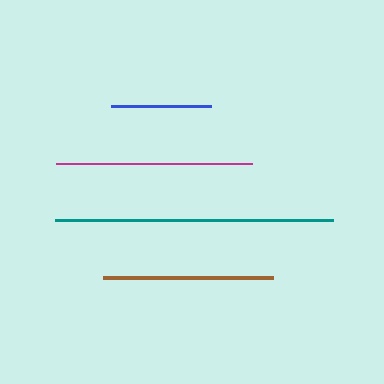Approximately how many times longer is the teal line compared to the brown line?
The teal line is approximately 1.6 times the length of the brown line.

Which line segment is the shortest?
The blue line is the shortest at approximately 99 pixels.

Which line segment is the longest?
The teal line is the longest at approximately 278 pixels.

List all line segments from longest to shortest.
From longest to shortest: teal, magenta, brown, blue.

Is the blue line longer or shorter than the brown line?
The brown line is longer than the blue line.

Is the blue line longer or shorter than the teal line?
The teal line is longer than the blue line.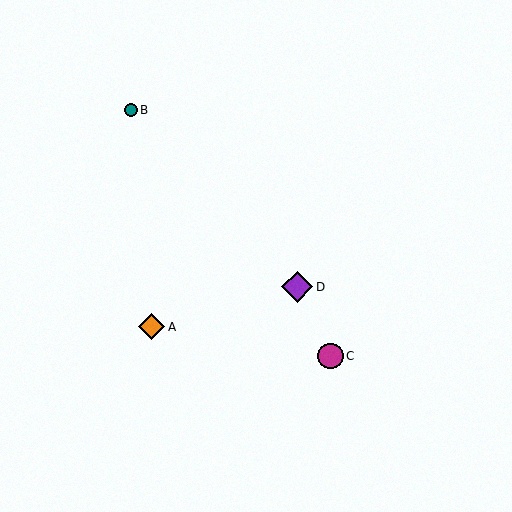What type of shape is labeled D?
Shape D is a purple diamond.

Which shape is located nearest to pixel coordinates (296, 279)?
The purple diamond (labeled D) at (297, 287) is nearest to that location.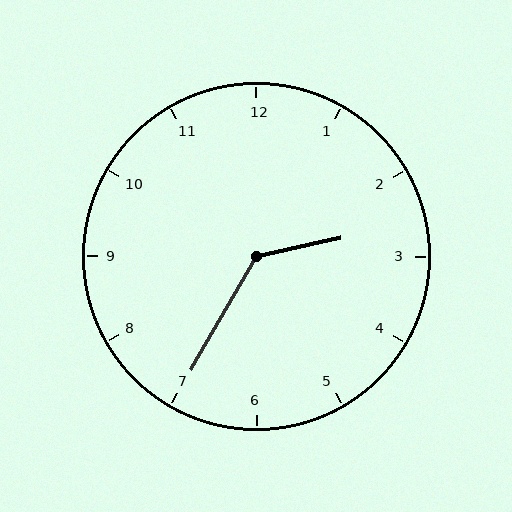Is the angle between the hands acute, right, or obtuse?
It is obtuse.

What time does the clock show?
2:35.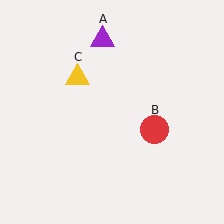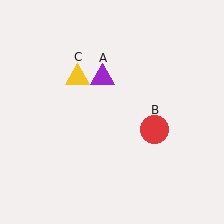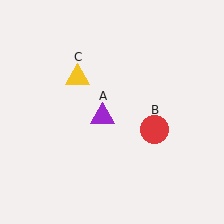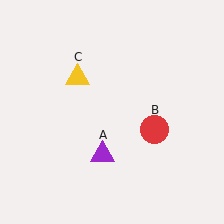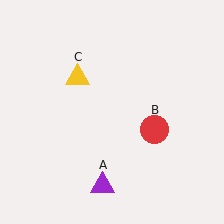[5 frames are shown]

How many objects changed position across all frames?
1 object changed position: purple triangle (object A).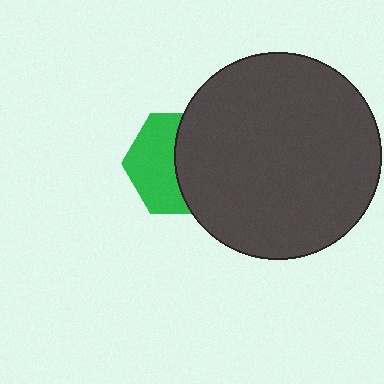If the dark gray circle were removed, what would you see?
You would see the complete green hexagon.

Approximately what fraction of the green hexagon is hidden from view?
Roughly 51% of the green hexagon is hidden behind the dark gray circle.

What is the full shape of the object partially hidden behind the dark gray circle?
The partially hidden object is a green hexagon.